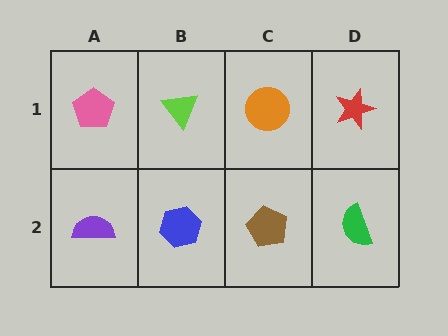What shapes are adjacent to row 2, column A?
A pink pentagon (row 1, column A), a blue hexagon (row 2, column B).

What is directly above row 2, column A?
A pink pentagon.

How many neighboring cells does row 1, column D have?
2.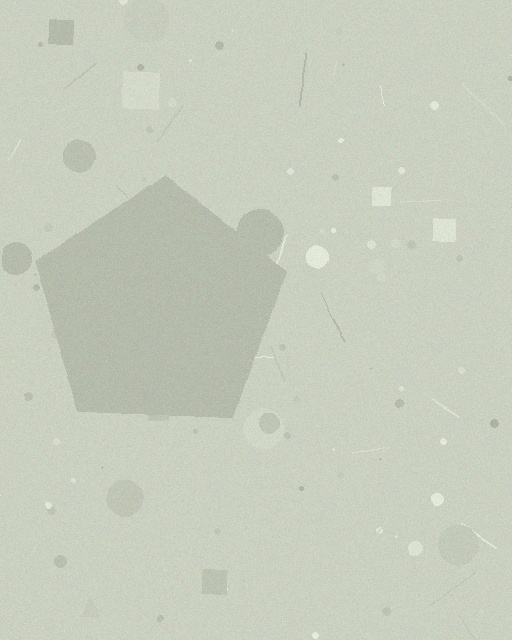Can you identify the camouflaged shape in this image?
The camouflaged shape is a pentagon.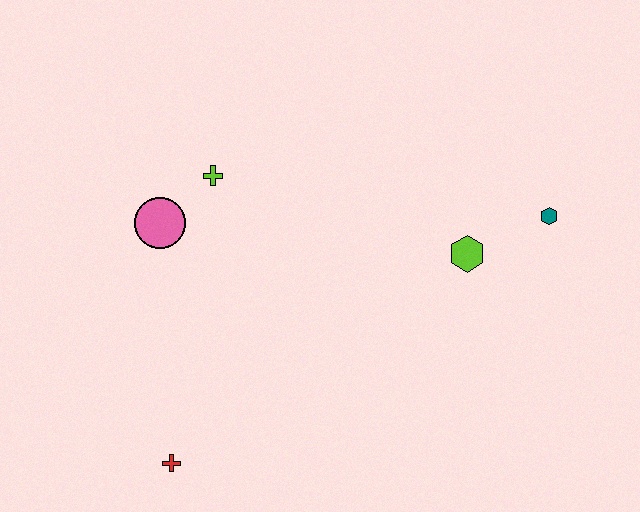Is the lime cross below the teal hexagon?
No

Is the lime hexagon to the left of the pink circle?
No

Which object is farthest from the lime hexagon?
The red cross is farthest from the lime hexagon.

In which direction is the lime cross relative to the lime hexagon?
The lime cross is to the left of the lime hexagon.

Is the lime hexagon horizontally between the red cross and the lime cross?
No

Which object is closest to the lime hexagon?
The teal hexagon is closest to the lime hexagon.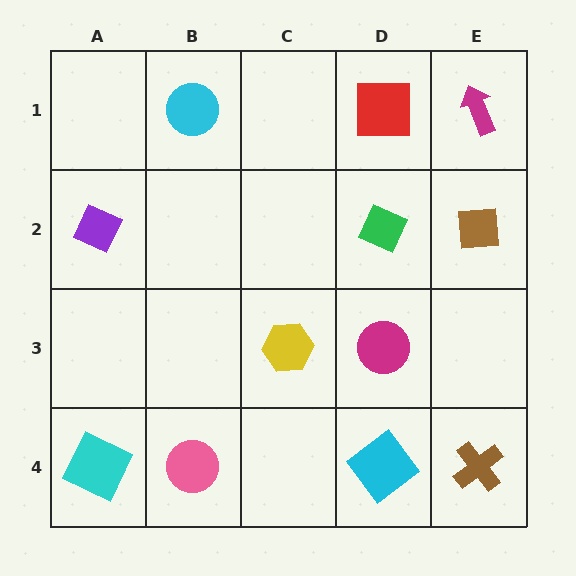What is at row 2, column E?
A brown square.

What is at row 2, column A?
A purple diamond.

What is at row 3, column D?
A magenta circle.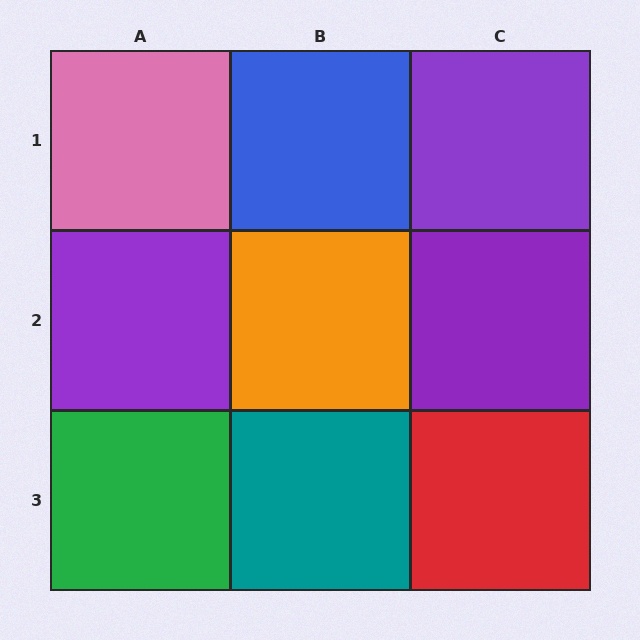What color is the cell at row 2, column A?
Purple.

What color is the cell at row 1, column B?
Blue.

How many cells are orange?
1 cell is orange.